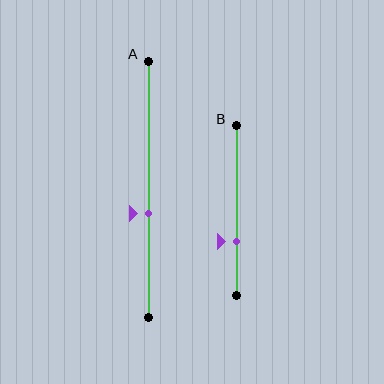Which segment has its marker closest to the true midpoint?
Segment A has its marker closest to the true midpoint.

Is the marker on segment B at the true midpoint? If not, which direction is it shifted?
No, the marker on segment B is shifted downward by about 18% of the segment length.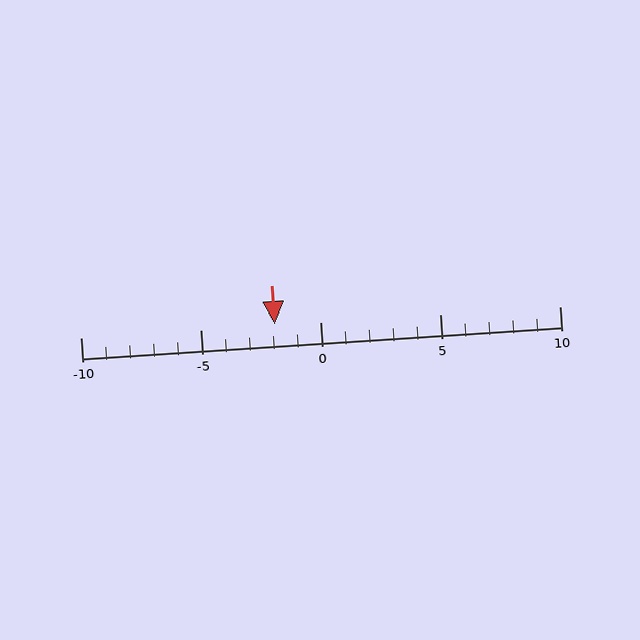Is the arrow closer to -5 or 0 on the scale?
The arrow is closer to 0.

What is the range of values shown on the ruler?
The ruler shows values from -10 to 10.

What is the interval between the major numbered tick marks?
The major tick marks are spaced 5 units apart.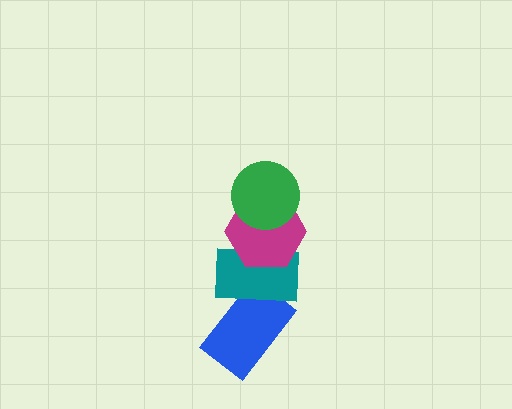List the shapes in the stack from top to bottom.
From top to bottom: the green circle, the magenta hexagon, the teal rectangle, the blue rectangle.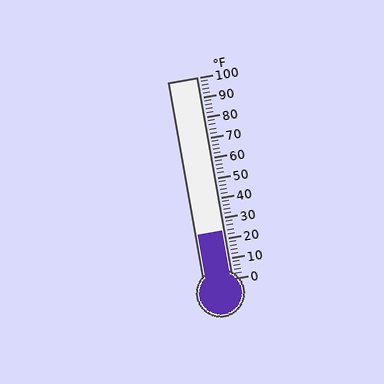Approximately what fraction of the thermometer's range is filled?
The thermometer is filled to approximately 25% of its range.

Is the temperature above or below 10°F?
The temperature is above 10°F.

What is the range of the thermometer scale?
The thermometer scale ranges from 0°F to 100°F.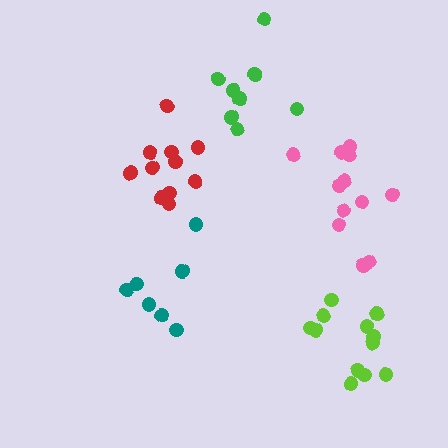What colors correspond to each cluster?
The clusters are colored: teal, pink, red, lime, green.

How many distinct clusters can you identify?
There are 5 distinct clusters.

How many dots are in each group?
Group 1: 7 dots, Group 2: 12 dots, Group 3: 11 dots, Group 4: 12 dots, Group 5: 8 dots (50 total).